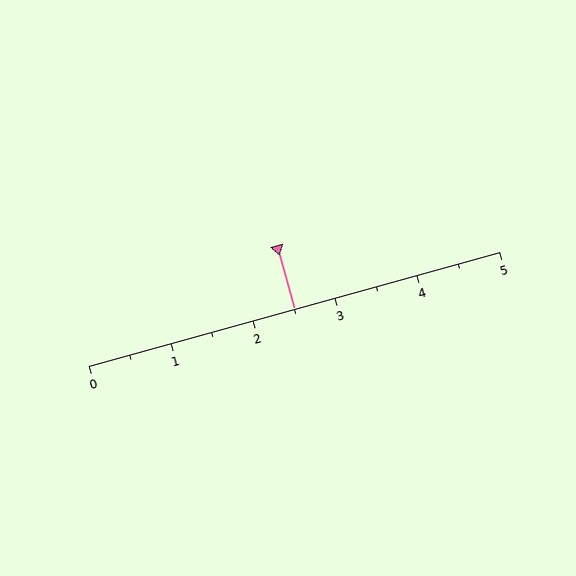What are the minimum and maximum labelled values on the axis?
The axis runs from 0 to 5.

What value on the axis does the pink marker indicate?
The marker indicates approximately 2.5.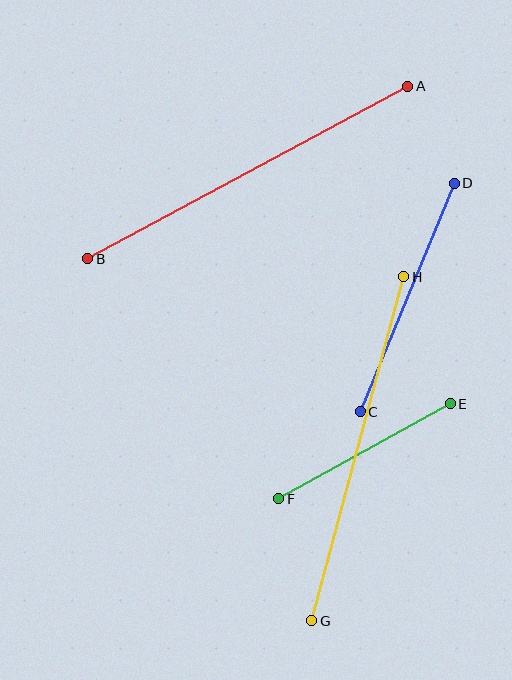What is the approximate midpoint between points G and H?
The midpoint is at approximately (358, 449) pixels.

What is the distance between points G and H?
The distance is approximately 356 pixels.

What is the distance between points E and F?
The distance is approximately 196 pixels.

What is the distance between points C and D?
The distance is approximately 247 pixels.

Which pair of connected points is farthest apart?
Points A and B are farthest apart.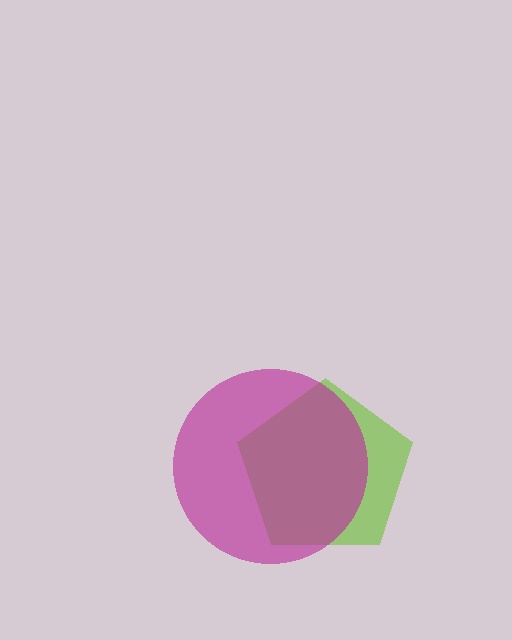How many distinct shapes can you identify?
There are 2 distinct shapes: a lime pentagon, a magenta circle.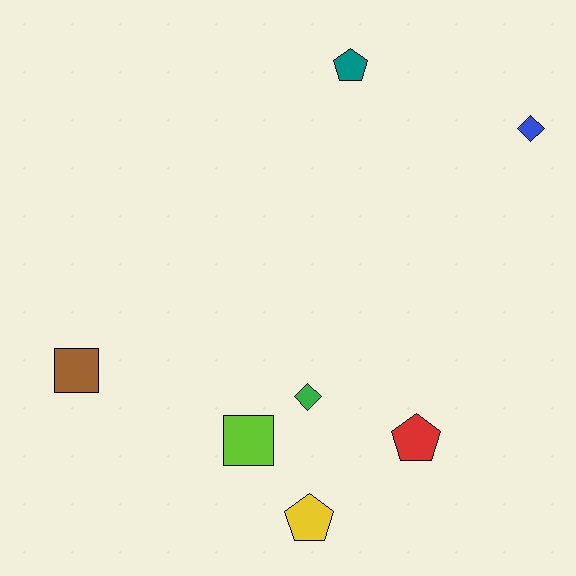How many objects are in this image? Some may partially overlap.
There are 7 objects.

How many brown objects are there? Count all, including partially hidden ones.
There is 1 brown object.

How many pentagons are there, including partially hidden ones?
There are 3 pentagons.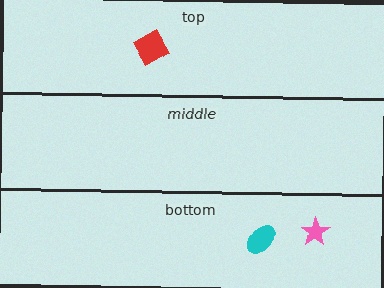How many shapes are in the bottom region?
2.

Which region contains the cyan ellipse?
The bottom region.